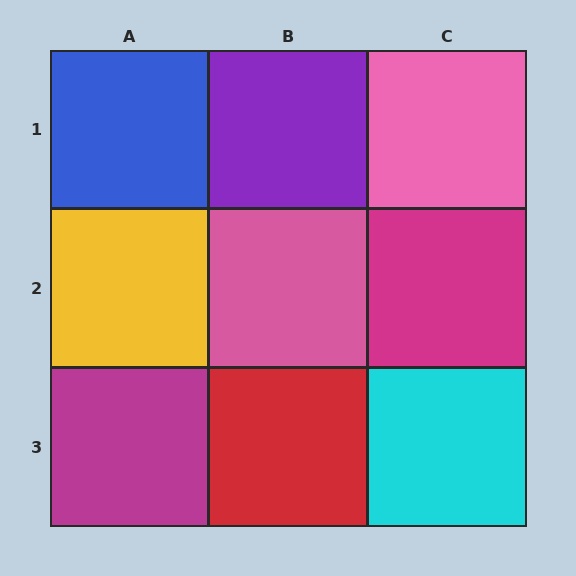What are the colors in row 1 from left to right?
Blue, purple, pink.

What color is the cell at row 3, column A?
Magenta.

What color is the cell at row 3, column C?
Cyan.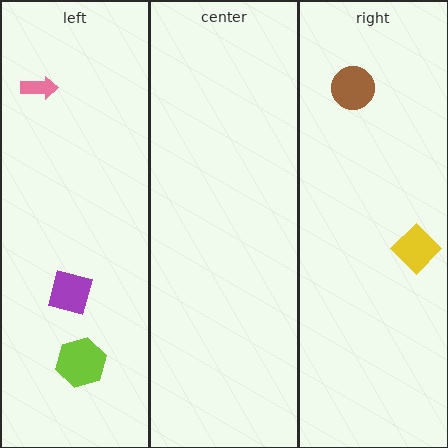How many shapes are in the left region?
3.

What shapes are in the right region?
The brown circle, the yellow diamond.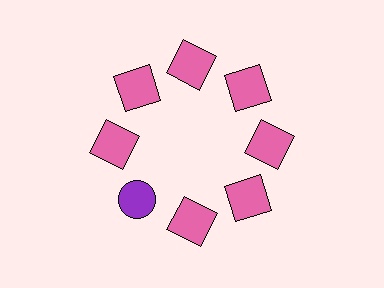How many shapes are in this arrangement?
There are 8 shapes arranged in a ring pattern.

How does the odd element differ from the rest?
It differs in both color (purple instead of pink) and shape (circle instead of square).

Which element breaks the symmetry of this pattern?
The purple circle at roughly the 8 o'clock position breaks the symmetry. All other shapes are pink squares.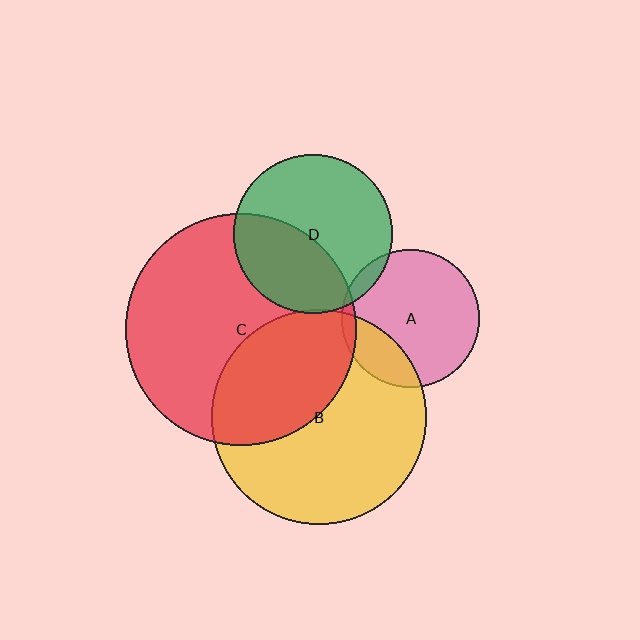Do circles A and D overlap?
Yes.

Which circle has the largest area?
Circle C (red).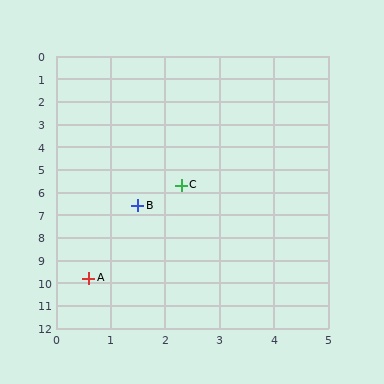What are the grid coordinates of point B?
Point B is at approximately (1.5, 6.6).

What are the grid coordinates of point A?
Point A is at approximately (0.6, 9.8).